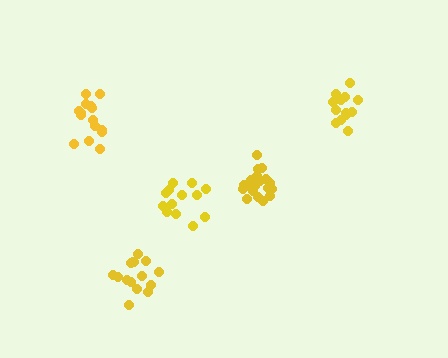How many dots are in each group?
Group 1: 13 dots, Group 2: 19 dots, Group 3: 13 dots, Group 4: 16 dots, Group 5: 16 dots (77 total).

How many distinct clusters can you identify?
There are 5 distinct clusters.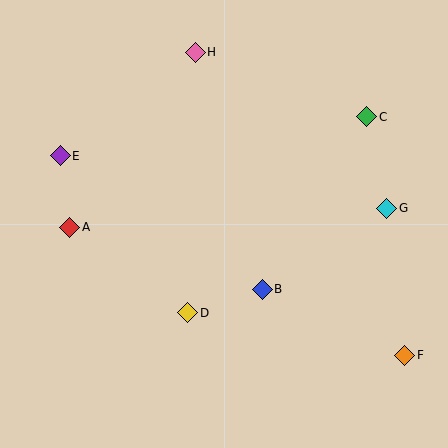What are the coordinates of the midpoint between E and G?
The midpoint between E and G is at (224, 182).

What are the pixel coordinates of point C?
Point C is at (367, 117).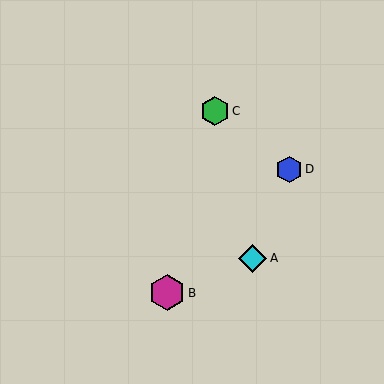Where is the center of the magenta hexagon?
The center of the magenta hexagon is at (167, 293).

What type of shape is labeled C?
Shape C is a green hexagon.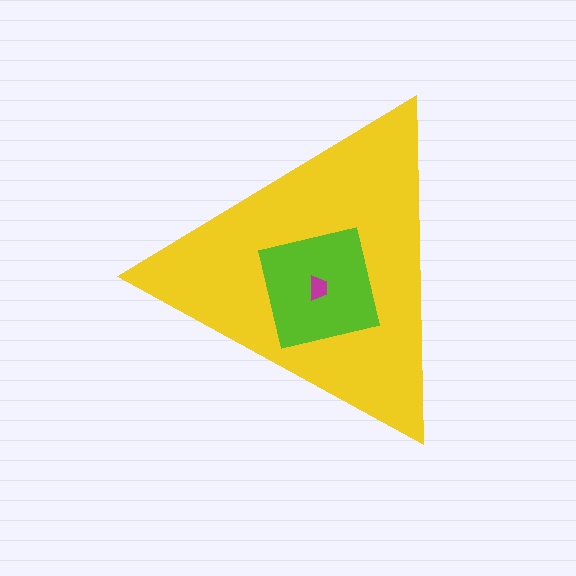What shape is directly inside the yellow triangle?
The lime square.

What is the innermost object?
The magenta trapezoid.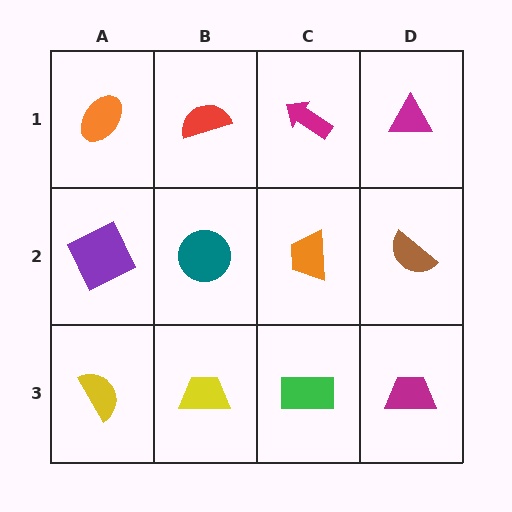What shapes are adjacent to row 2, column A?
An orange ellipse (row 1, column A), a yellow semicircle (row 3, column A), a teal circle (row 2, column B).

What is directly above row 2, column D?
A magenta triangle.